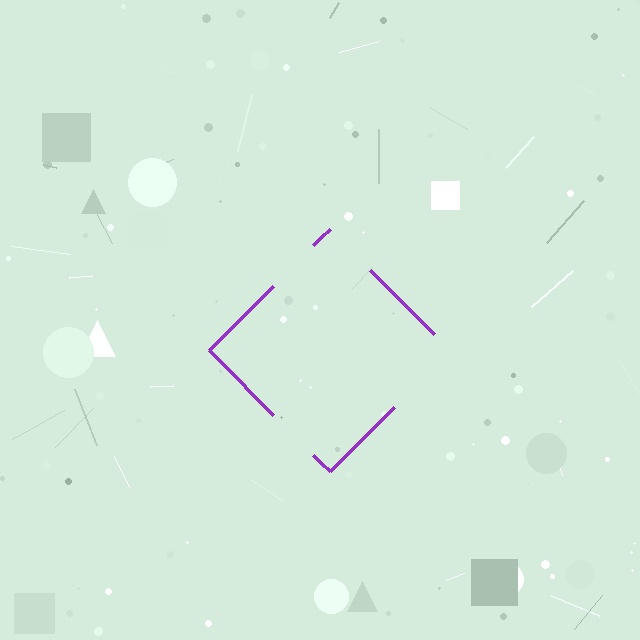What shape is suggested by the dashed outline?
The dashed outline suggests a diamond.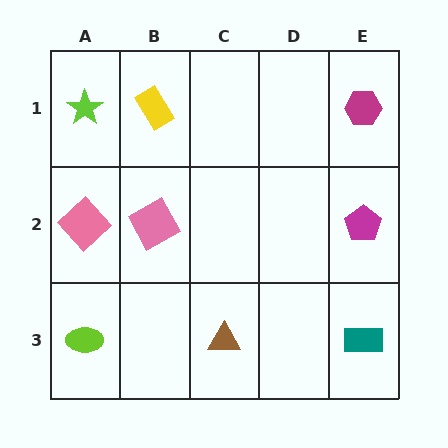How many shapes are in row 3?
3 shapes.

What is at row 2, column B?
A pink square.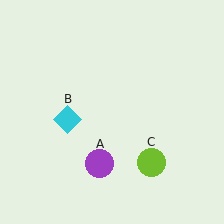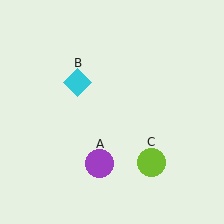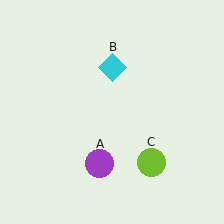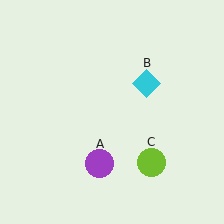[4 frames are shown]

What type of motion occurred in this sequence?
The cyan diamond (object B) rotated clockwise around the center of the scene.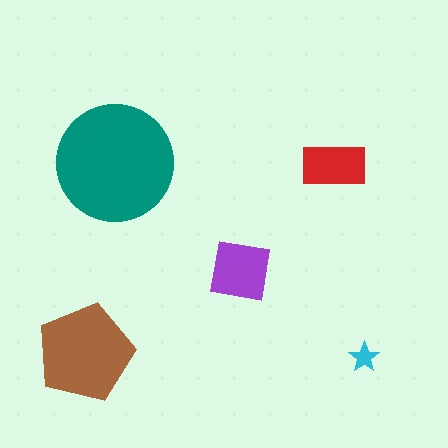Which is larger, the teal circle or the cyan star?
The teal circle.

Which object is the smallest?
The cyan star.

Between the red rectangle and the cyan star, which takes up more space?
The red rectangle.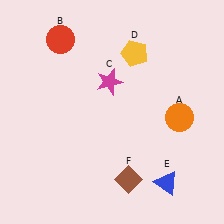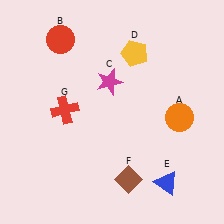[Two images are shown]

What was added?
A red cross (G) was added in Image 2.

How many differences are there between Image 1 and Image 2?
There is 1 difference between the two images.